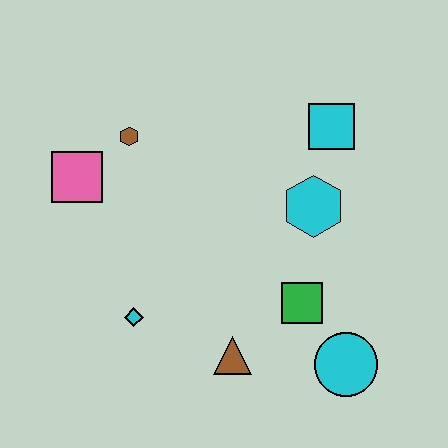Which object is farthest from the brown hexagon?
The cyan circle is farthest from the brown hexagon.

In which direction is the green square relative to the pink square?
The green square is to the right of the pink square.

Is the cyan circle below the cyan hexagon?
Yes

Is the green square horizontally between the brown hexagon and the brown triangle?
No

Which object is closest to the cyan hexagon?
The cyan square is closest to the cyan hexagon.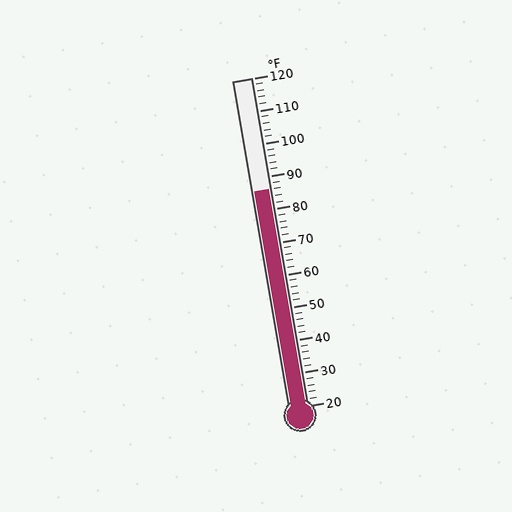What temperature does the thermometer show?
The thermometer shows approximately 86°F.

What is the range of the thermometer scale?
The thermometer scale ranges from 20°F to 120°F.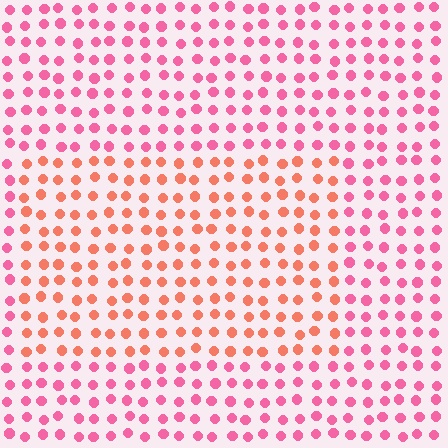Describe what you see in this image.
The image is filled with small pink elements in a uniform arrangement. A rectangle-shaped region is visible where the elements are tinted to a slightly different hue, forming a subtle color boundary.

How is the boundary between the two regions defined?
The boundary is defined purely by a slight shift in hue (about 35 degrees). Spacing, size, and orientation are identical on both sides.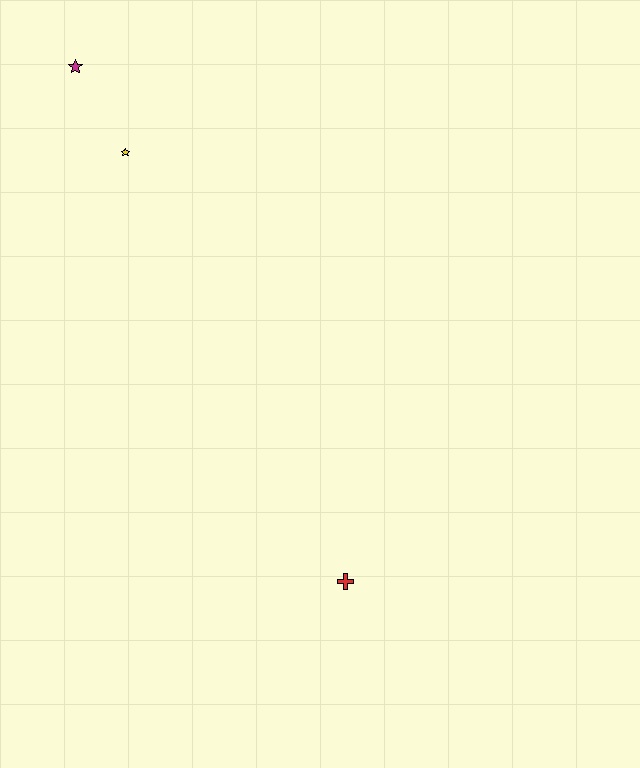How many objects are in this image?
There are 3 objects.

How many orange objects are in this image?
There are no orange objects.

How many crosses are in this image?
There is 1 cross.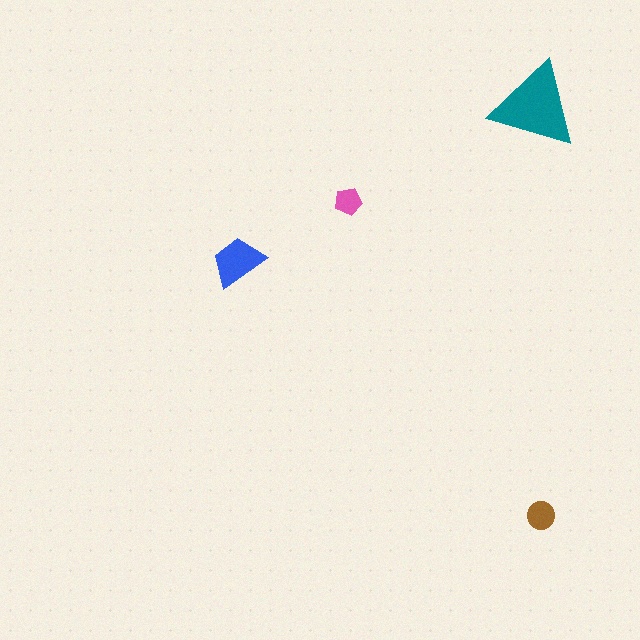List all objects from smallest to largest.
The pink pentagon, the brown circle, the blue trapezoid, the teal triangle.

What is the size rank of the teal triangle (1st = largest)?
1st.